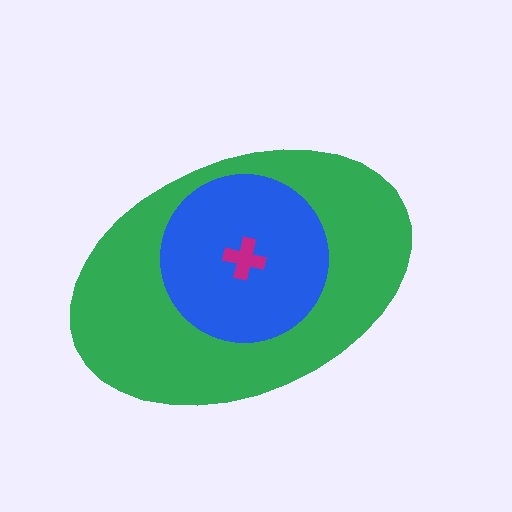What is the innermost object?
The magenta cross.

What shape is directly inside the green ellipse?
The blue circle.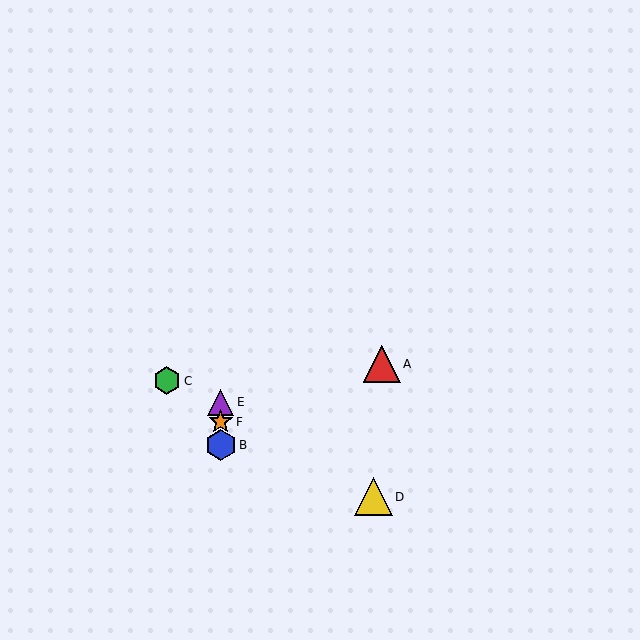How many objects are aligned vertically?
3 objects (B, E, F) are aligned vertically.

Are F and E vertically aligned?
Yes, both are at x≈221.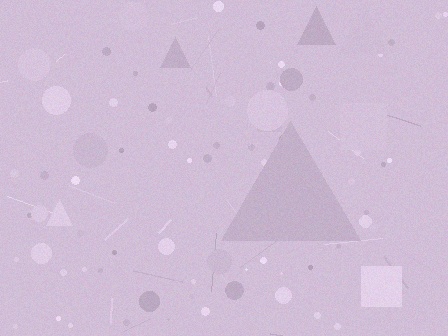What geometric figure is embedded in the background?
A triangle is embedded in the background.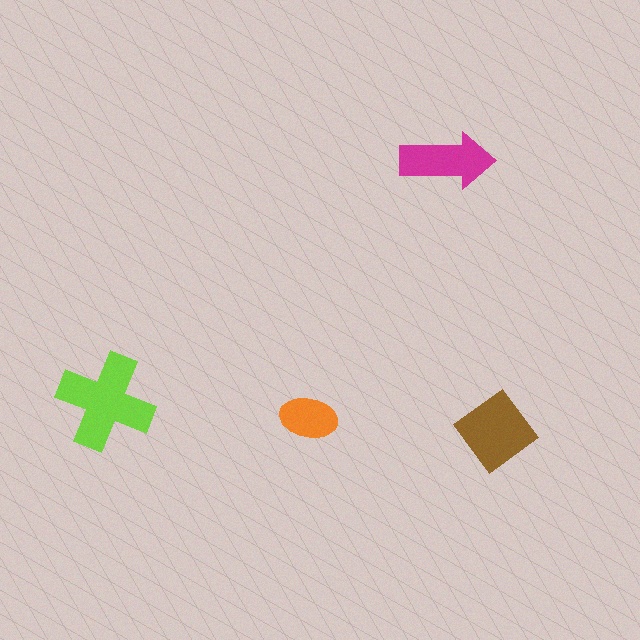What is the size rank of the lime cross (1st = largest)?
1st.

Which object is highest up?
The magenta arrow is topmost.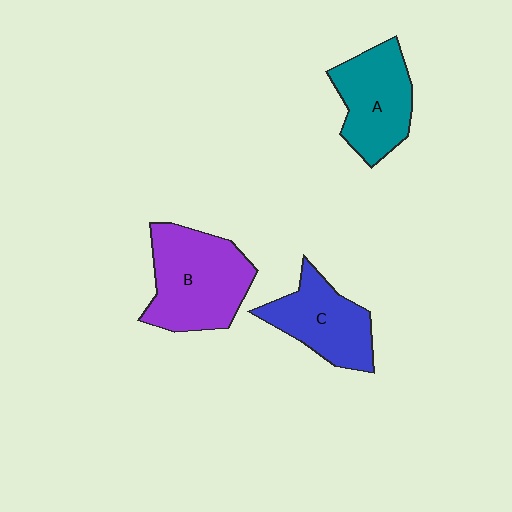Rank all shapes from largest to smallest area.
From largest to smallest: B (purple), A (teal), C (blue).